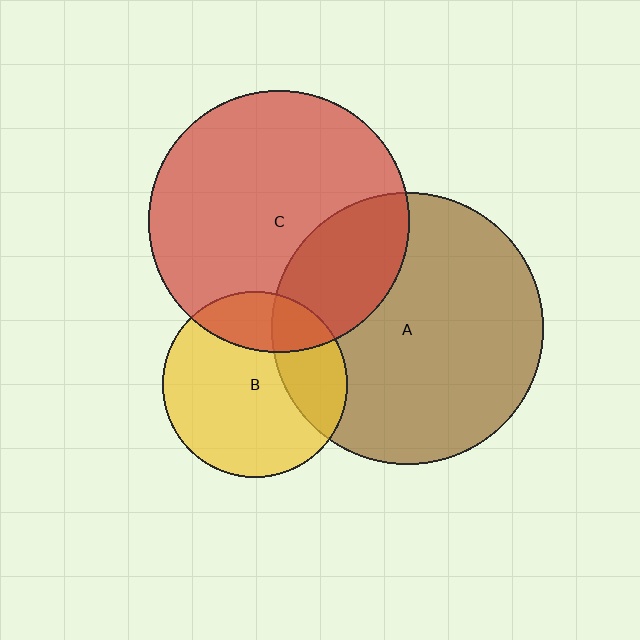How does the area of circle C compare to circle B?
Approximately 2.0 times.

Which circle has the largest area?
Circle A (brown).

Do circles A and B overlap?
Yes.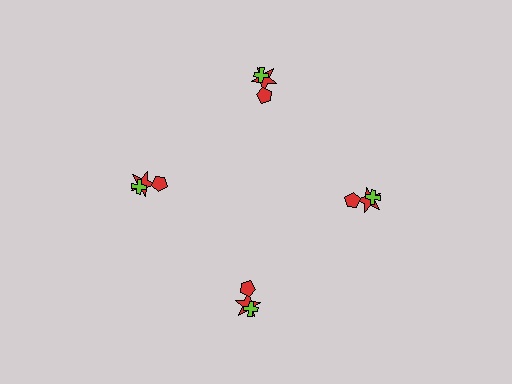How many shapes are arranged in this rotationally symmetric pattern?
There are 12 shapes, arranged in 4 groups of 3.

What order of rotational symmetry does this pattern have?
This pattern has 4-fold rotational symmetry.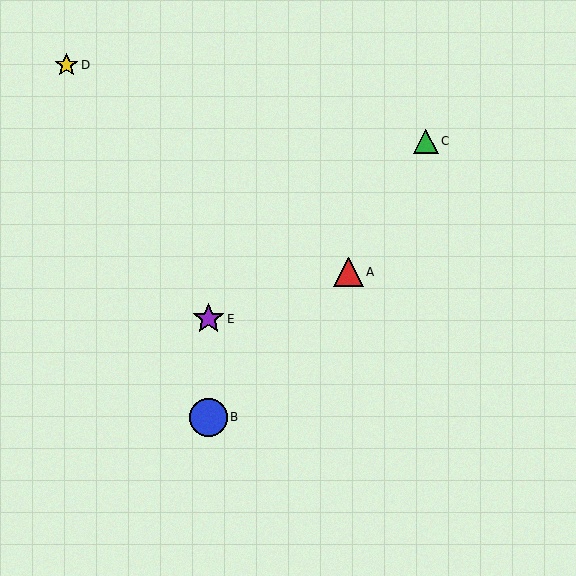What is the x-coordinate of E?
Object E is at x≈208.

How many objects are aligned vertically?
2 objects (B, E) are aligned vertically.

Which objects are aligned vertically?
Objects B, E are aligned vertically.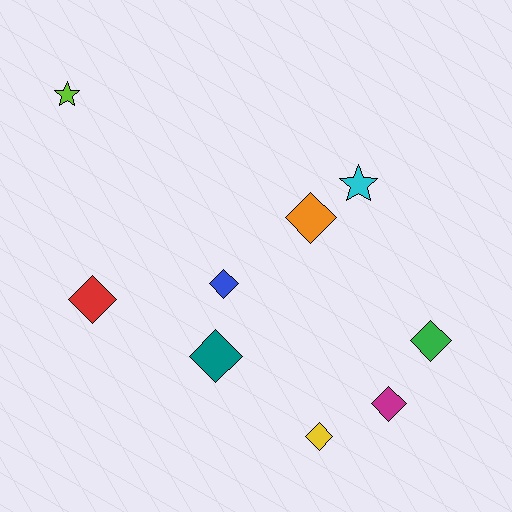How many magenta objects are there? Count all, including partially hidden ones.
There is 1 magenta object.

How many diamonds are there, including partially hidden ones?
There are 7 diamonds.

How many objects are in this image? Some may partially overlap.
There are 9 objects.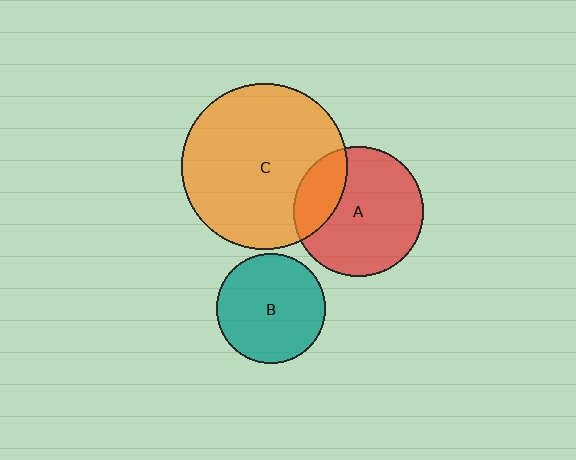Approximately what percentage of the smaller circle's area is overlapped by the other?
Approximately 25%.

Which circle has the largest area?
Circle C (orange).